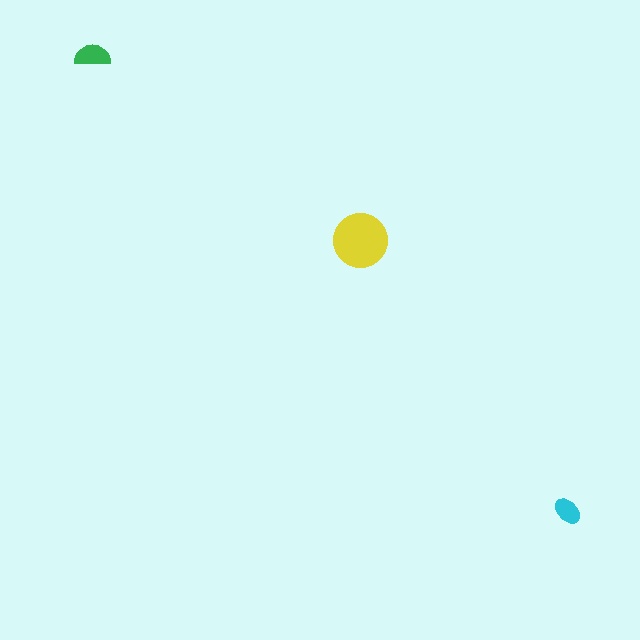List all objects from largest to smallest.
The yellow circle, the green semicircle, the cyan ellipse.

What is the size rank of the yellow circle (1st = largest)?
1st.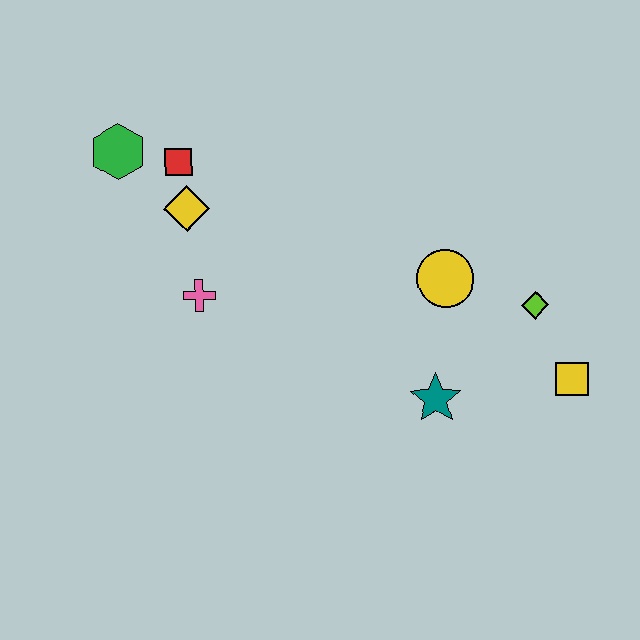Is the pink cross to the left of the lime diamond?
Yes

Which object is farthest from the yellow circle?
The green hexagon is farthest from the yellow circle.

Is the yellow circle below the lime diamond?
No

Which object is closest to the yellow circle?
The lime diamond is closest to the yellow circle.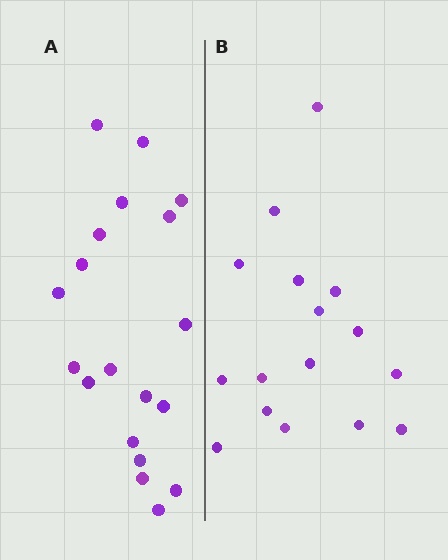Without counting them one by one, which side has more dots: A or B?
Region A (the left region) has more dots.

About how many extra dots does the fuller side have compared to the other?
Region A has just a few more — roughly 2 or 3 more dots than region B.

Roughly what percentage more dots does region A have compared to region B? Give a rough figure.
About 20% more.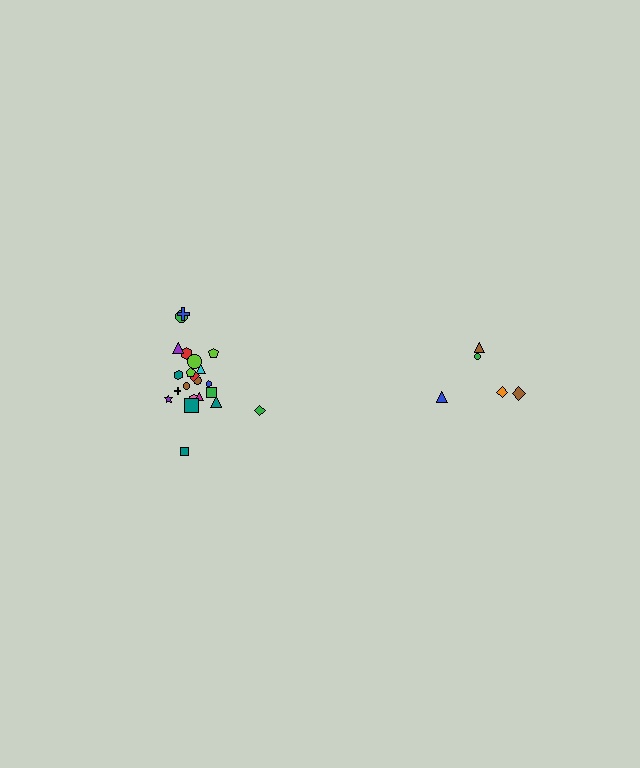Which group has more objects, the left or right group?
The left group.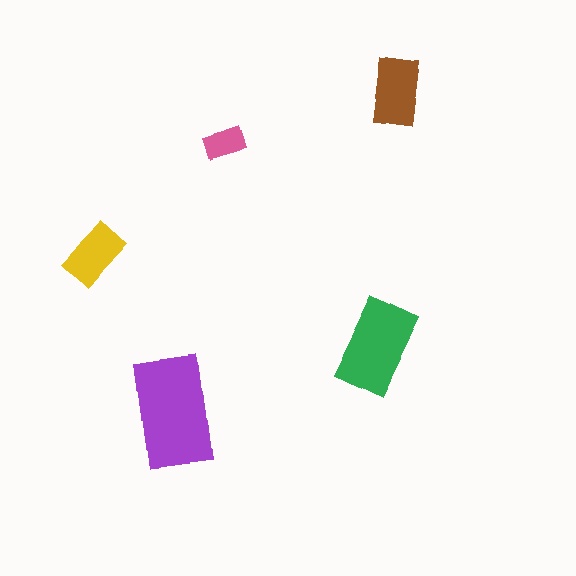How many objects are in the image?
There are 5 objects in the image.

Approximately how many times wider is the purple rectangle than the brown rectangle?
About 1.5 times wider.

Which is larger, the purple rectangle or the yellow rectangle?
The purple one.